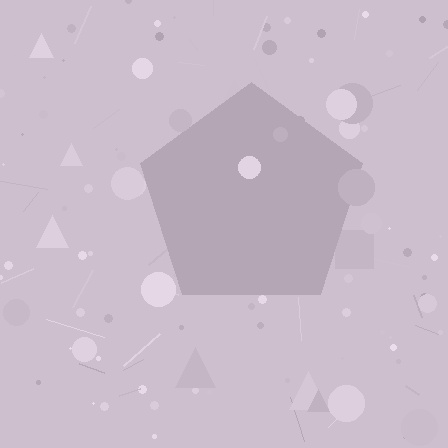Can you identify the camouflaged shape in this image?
The camouflaged shape is a pentagon.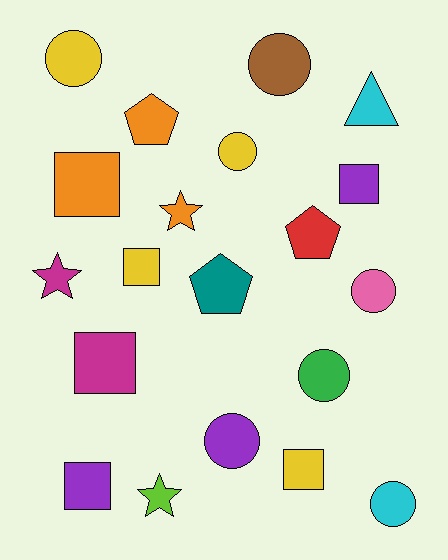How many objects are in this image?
There are 20 objects.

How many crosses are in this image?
There are no crosses.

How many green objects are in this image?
There is 1 green object.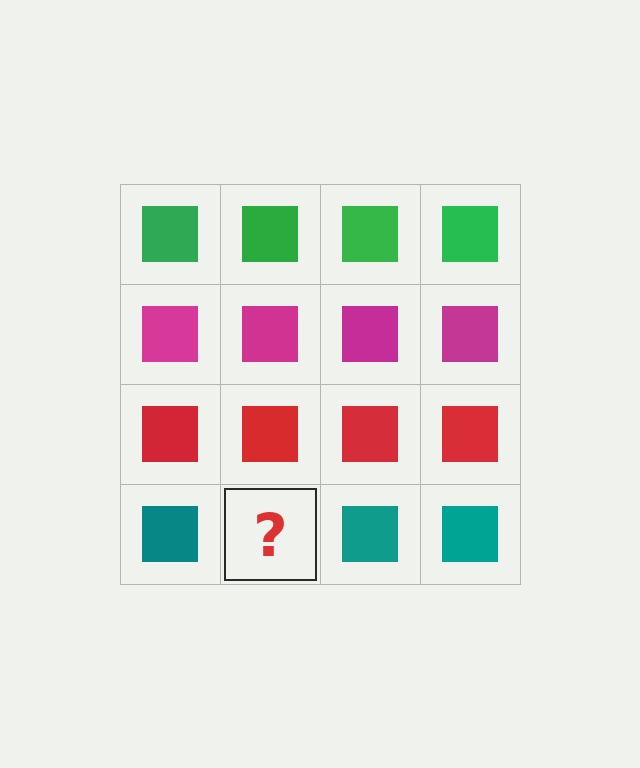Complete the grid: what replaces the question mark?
The question mark should be replaced with a teal square.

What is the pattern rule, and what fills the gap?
The rule is that each row has a consistent color. The gap should be filled with a teal square.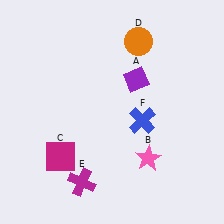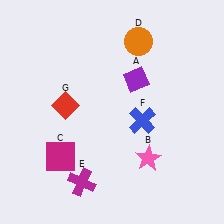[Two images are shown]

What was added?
A red diamond (G) was added in Image 2.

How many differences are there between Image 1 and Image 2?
There is 1 difference between the two images.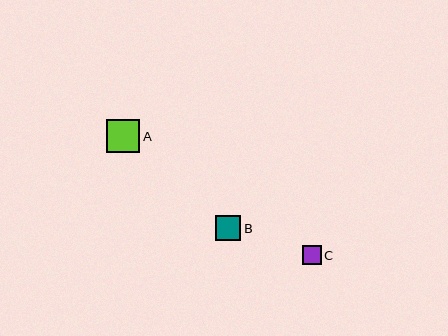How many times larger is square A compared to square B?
Square A is approximately 1.3 times the size of square B.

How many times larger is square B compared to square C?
Square B is approximately 1.3 times the size of square C.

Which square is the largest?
Square A is the largest with a size of approximately 33 pixels.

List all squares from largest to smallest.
From largest to smallest: A, B, C.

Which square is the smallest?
Square C is the smallest with a size of approximately 19 pixels.